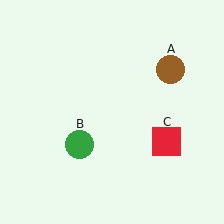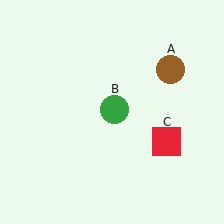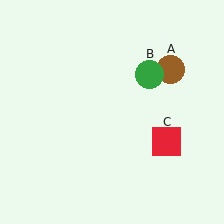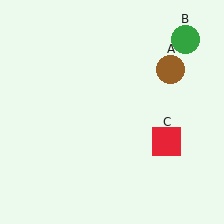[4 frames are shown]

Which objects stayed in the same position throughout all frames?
Brown circle (object A) and red square (object C) remained stationary.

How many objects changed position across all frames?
1 object changed position: green circle (object B).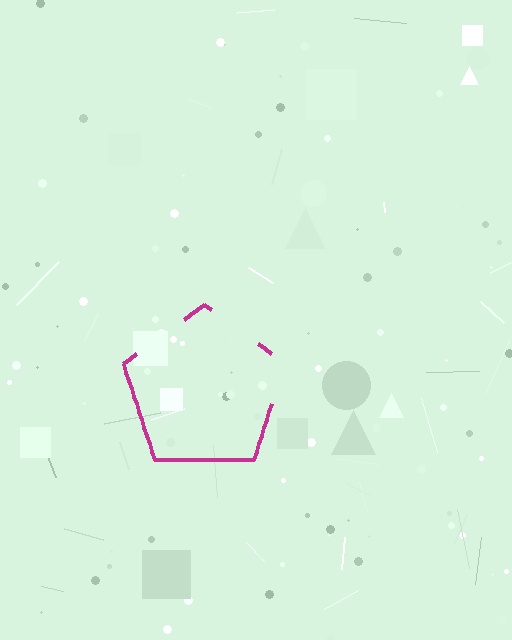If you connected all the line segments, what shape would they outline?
They would outline a pentagon.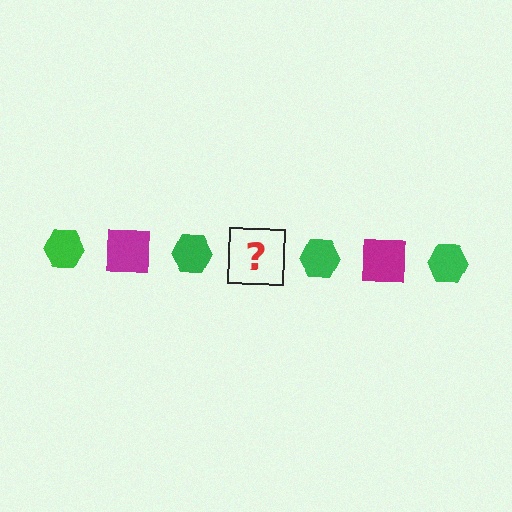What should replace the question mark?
The question mark should be replaced with a magenta square.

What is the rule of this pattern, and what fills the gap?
The rule is that the pattern alternates between green hexagon and magenta square. The gap should be filled with a magenta square.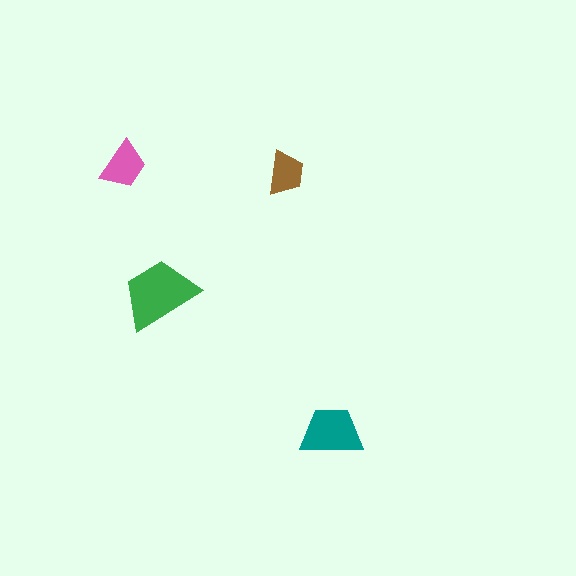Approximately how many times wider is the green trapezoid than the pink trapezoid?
About 1.5 times wider.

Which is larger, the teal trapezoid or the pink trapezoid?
The teal one.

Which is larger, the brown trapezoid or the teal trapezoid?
The teal one.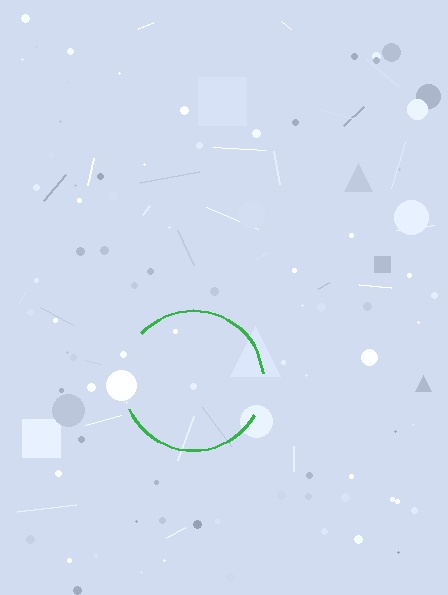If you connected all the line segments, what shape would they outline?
They would outline a circle.